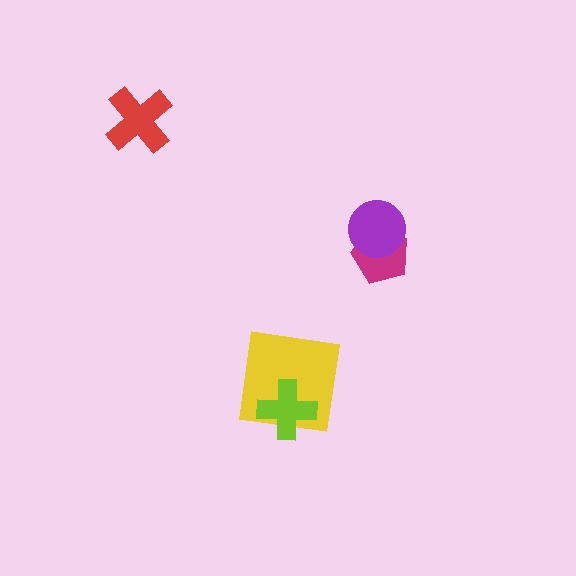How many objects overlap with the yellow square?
1 object overlaps with the yellow square.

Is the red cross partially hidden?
No, no other shape covers it.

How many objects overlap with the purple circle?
1 object overlaps with the purple circle.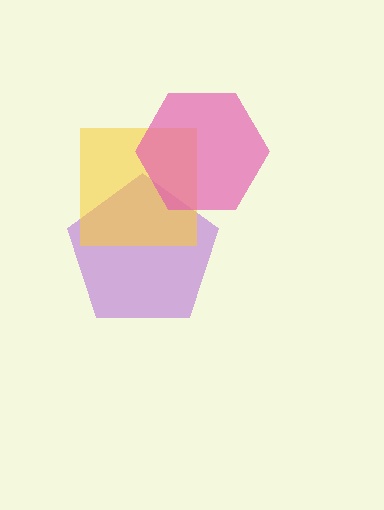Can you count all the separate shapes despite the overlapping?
Yes, there are 3 separate shapes.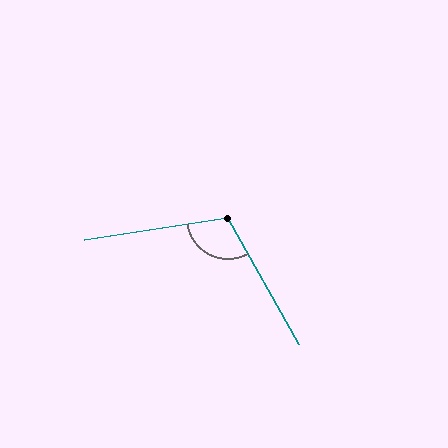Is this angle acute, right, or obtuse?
It is obtuse.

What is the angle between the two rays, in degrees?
Approximately 110 degrees.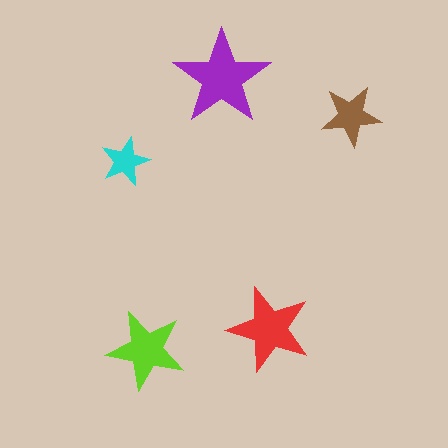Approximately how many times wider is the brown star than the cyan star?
About 1.5 times wider.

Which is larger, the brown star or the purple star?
The purple one.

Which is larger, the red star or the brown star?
The red one.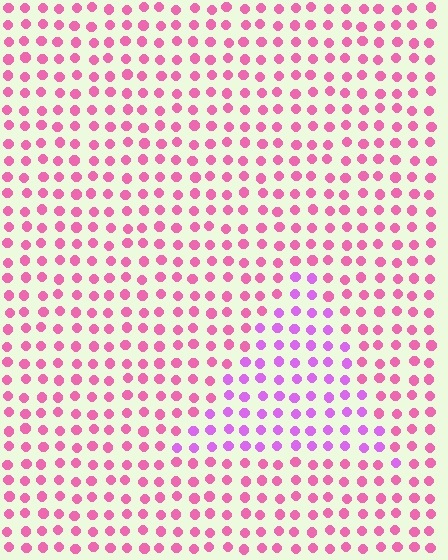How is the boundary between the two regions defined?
The boundary is defined purely by a slight shift in hue (about 37 degrees). Spacing, size, and orientation are identical on both sides.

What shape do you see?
I see a triangle.